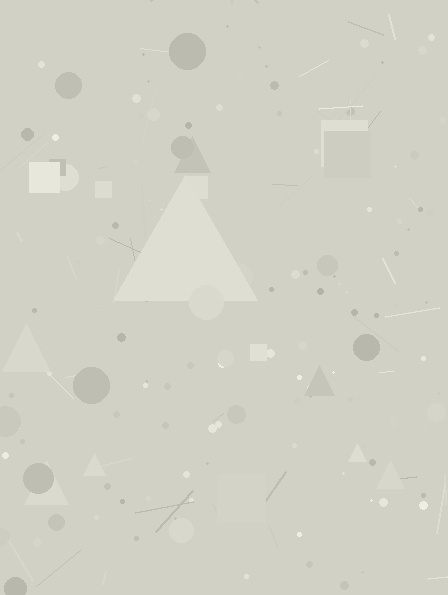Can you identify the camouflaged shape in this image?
The camouflaged shape is a triangle.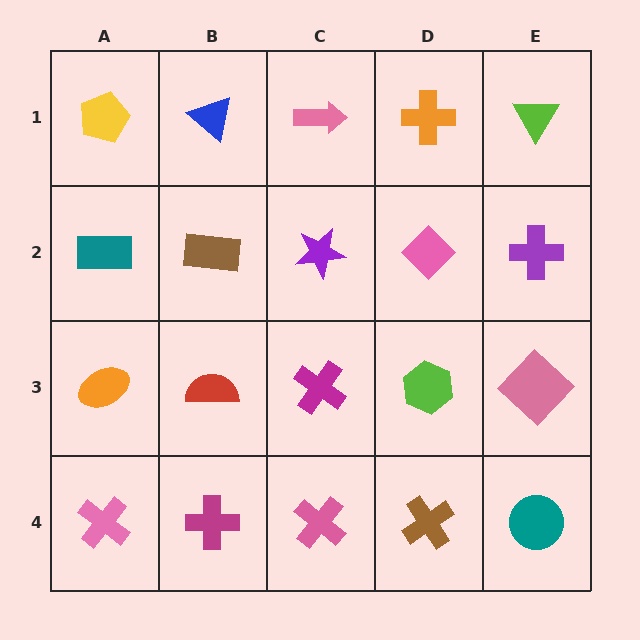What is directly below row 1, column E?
A purple cross.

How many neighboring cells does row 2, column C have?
4.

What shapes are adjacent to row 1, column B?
A brown rectangle (row 2, column B), a yellow pentagon (row 1, column A), a pink arrow (row 1, column C).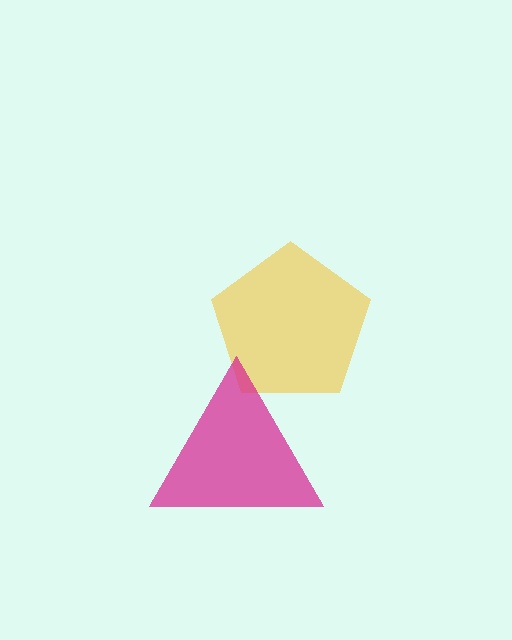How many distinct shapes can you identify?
There are 2 distinct shapes: a yellow pentagon, a magenta triangle.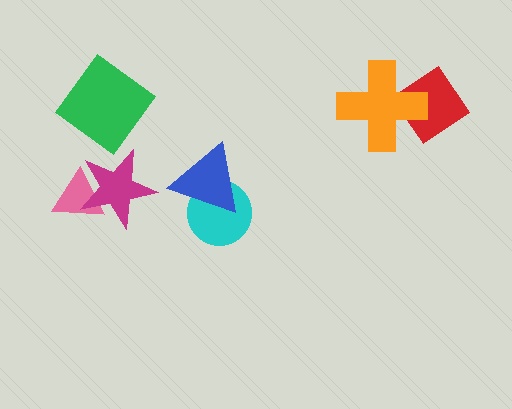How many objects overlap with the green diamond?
0 objects overlap with the green diamond.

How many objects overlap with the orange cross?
1 object overlaps with the orange cross.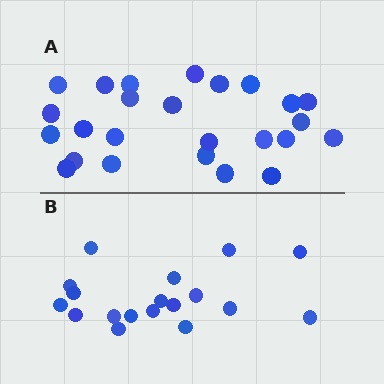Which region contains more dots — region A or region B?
Region A (the top region) has more dots.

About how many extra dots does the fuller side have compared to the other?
Region A has roughly 8 or so more dots than region B.